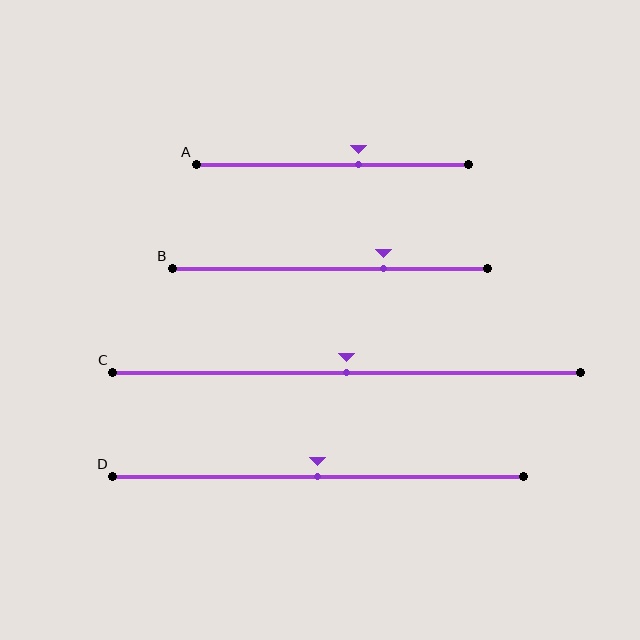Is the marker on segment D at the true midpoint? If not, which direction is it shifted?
Yes, the marker on segment D is at the true midpoint.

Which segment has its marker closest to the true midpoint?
Segment C has its marker closest to the true midpoint.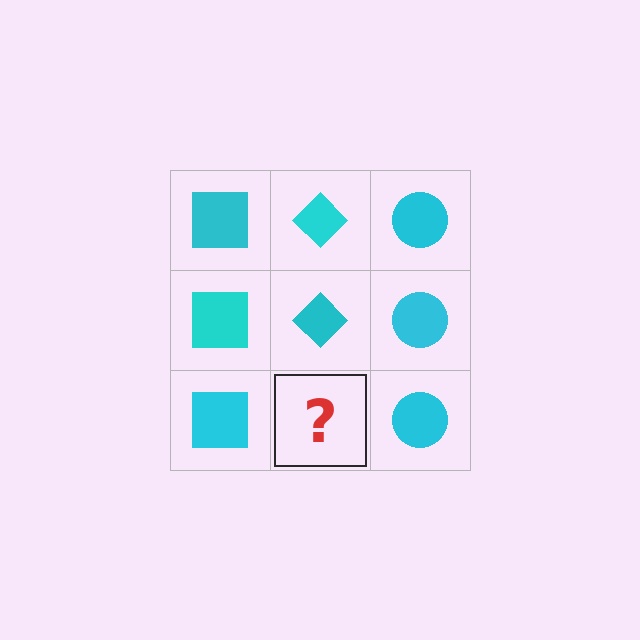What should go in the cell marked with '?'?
The missing cell should contain a cyan diamond.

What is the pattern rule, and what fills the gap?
The rule is that each column has a consistent shape. The gap should be filled with a cyan diamond.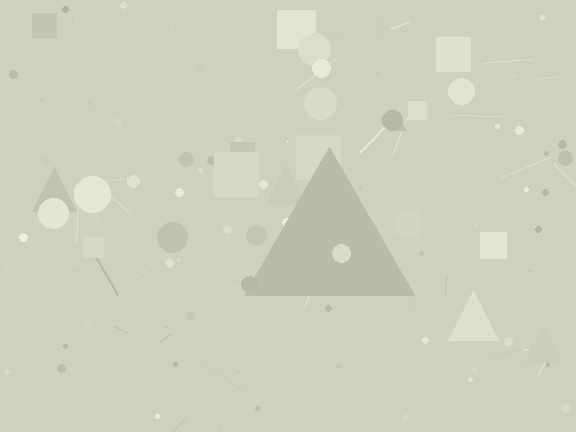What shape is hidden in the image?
A triangle is hidden in the image.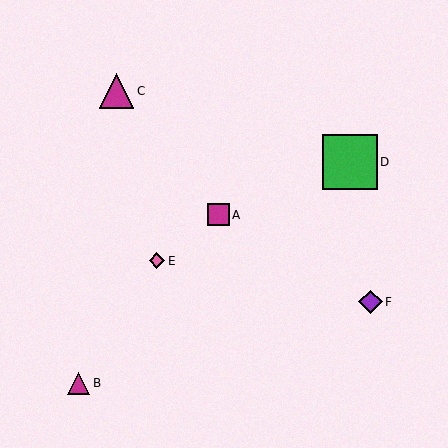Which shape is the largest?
The green square (labeled D) is the largest.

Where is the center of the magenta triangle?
The center of the magenta triangle is at (79, 383).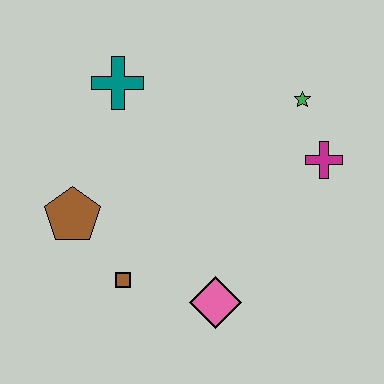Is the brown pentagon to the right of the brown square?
No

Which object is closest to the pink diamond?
The brown square is closest to the pink diamond.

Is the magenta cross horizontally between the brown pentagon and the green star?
No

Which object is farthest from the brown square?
The green star is farthest from the brown square.